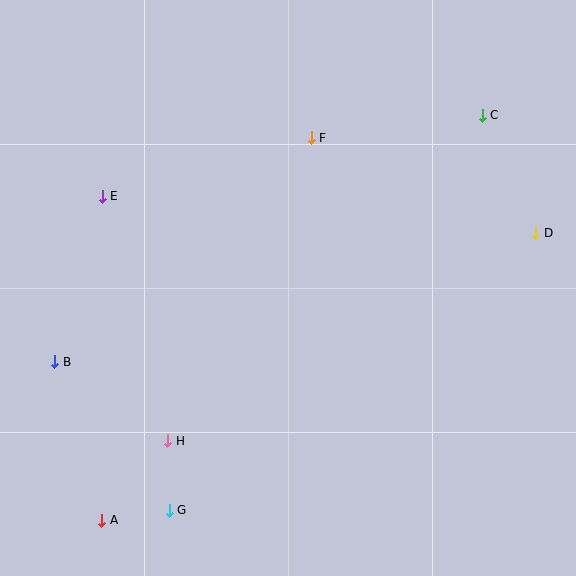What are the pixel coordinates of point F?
Point F is at (311, 138).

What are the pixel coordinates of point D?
Point D is at (536, 233).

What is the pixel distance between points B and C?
The distance between B and C is 493 pixels.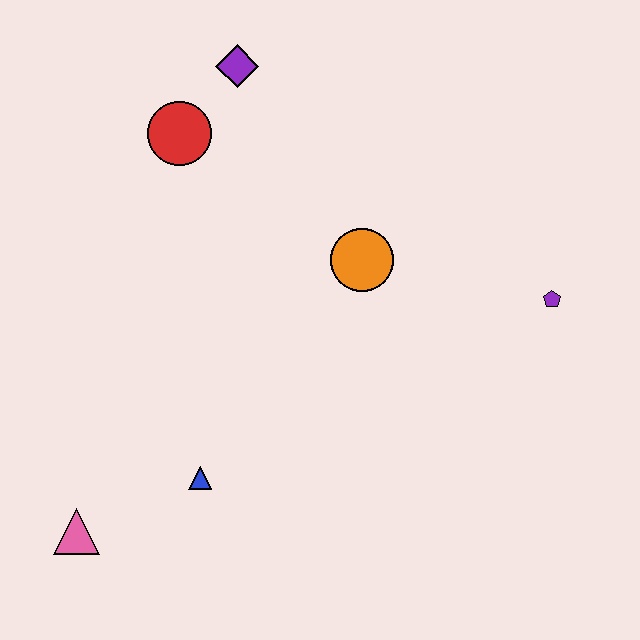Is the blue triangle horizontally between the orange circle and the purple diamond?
No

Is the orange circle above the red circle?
No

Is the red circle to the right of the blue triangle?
No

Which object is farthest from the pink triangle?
The purple pentagon is farthest from the pink triangle.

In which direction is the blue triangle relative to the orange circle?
The blue triangle is below the orange circle.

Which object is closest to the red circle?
The purple diamond is closest to the red circle.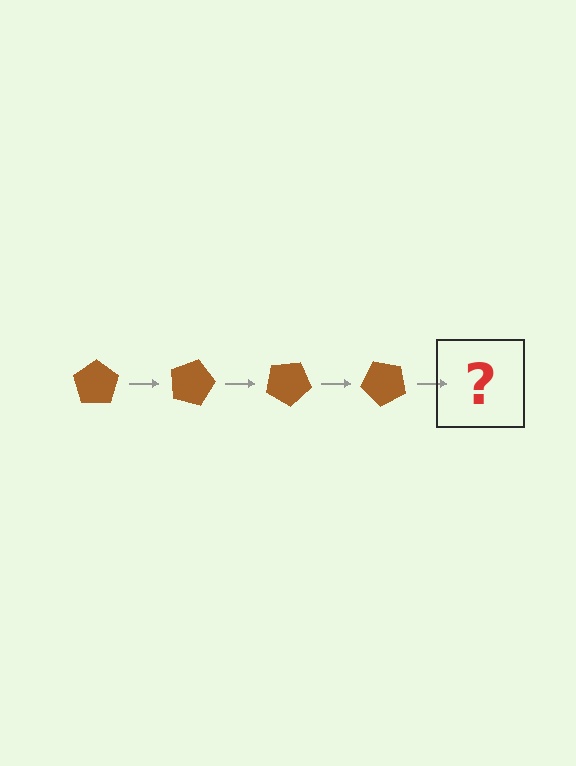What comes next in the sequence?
The next element should be a brown pentagon rotated 60 degrees.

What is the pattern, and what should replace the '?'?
The pattern is that the pentagon rotates 15 degrees each step. The '?' should be a brown pentagon rotated 60 degrees.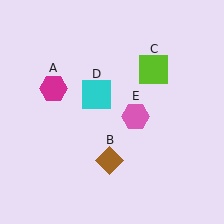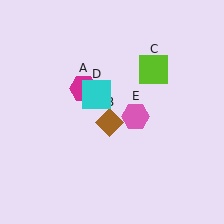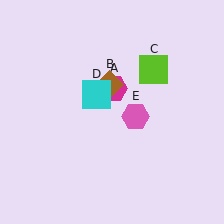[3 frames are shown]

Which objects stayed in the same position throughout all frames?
Lime square (object C) and cyan square (object D) and pink hexagon (object E) remained stationary.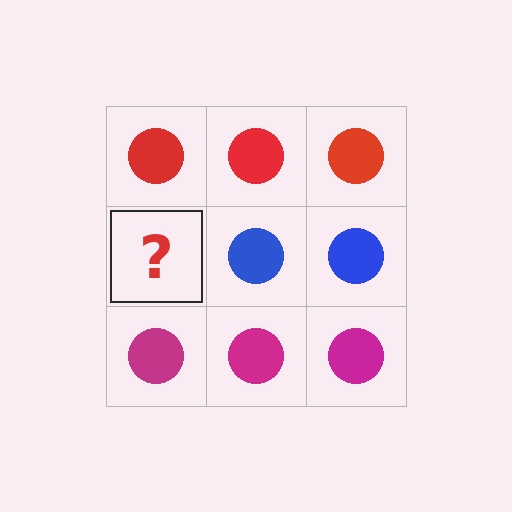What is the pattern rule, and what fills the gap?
The rule is that each row has a consistent color. The gap should be filled with a blue circle.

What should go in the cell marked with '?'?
The missing cell should contain a blue circle.